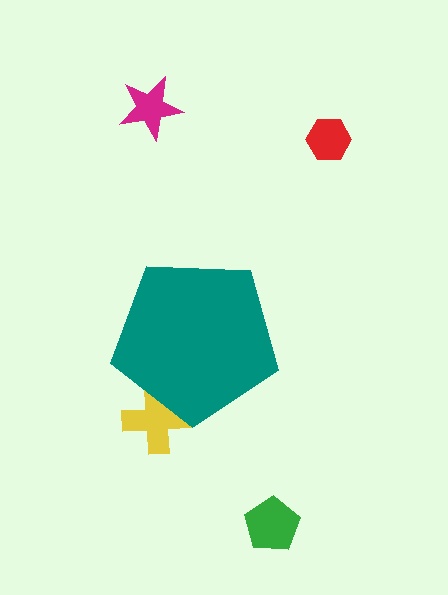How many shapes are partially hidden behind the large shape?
1 shape is partially hidden.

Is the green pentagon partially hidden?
No, the green pentagon is fully visible.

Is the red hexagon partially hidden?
No, the red hexagon is fully visible.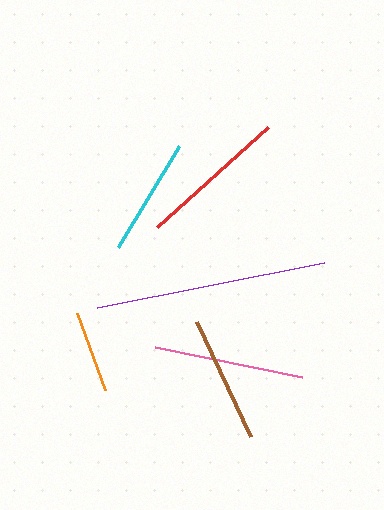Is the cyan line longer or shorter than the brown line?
The brown line is longer than the cyan line.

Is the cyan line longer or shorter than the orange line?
The cyan line is longer than the orange line.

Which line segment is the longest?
The purple line is the longest at approximately 231 pixels.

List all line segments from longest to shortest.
From longest to shortest: purple, pink, red, brown, cyan, orange.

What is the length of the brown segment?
The brown segment is approximately 127 pixels long.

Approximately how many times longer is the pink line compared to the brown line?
The pink line is approximately 1.2 times the length of the brown line.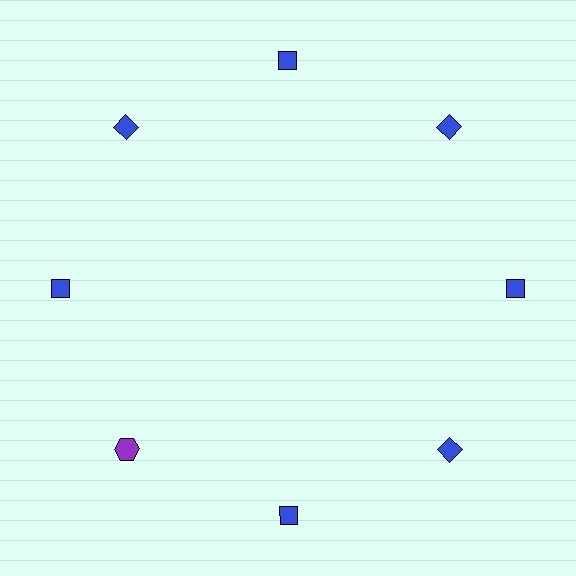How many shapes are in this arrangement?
There are 8 shapes arranged in a ring pattern.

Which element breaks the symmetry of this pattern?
The purple hexagon at roughly the 8 o'clock position breaks the symmetry. All other shapes are blue diamonds.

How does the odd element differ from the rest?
It differs in both color (purple instead of blue) and shape (hexagon instead of diamond).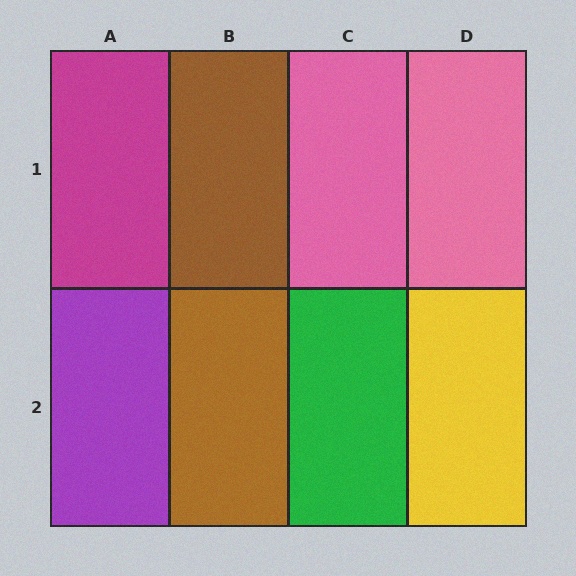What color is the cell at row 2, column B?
Brown.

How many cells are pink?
2 cells are pink.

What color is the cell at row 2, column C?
Green.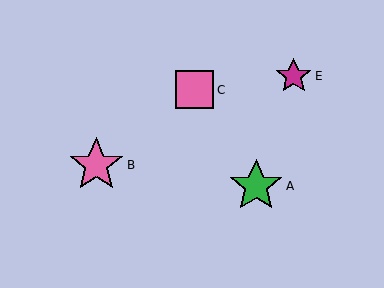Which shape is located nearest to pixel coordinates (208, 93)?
The pink square (labeled C) at (195, 90) is nearest to that location.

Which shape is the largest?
The pink star (labeled B) is the largest.